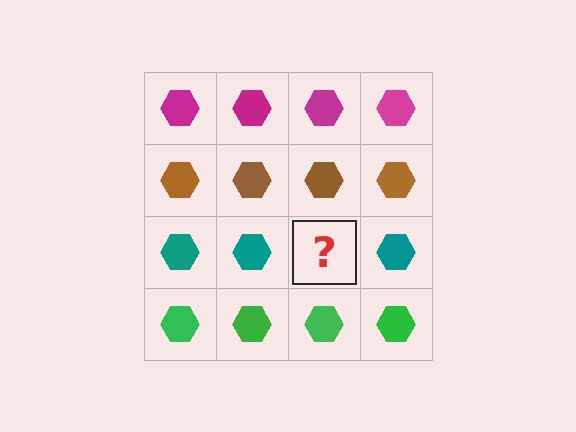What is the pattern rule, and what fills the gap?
The rule is that each row has a consistent color. The gap should be filled with a teal hexagon.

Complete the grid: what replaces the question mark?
The question mark should be replaced with a teal hexagon.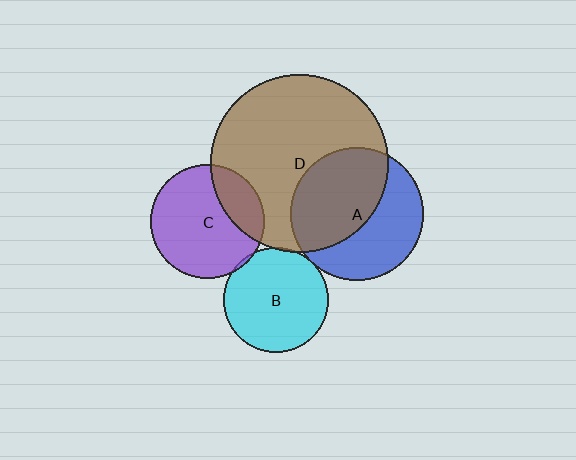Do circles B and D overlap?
Yes.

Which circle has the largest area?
Circle D (brown).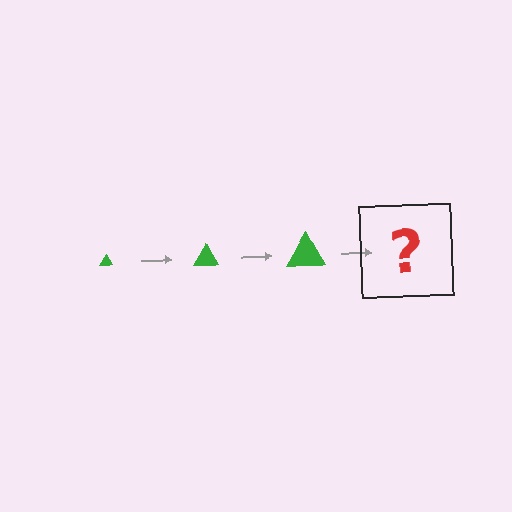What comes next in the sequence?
The next element should be a green triangle, larger than the previous one.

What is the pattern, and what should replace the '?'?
The pattern is that the triangle gets progressively larger each step. The '?' should be a green triangle, larger than the previous one.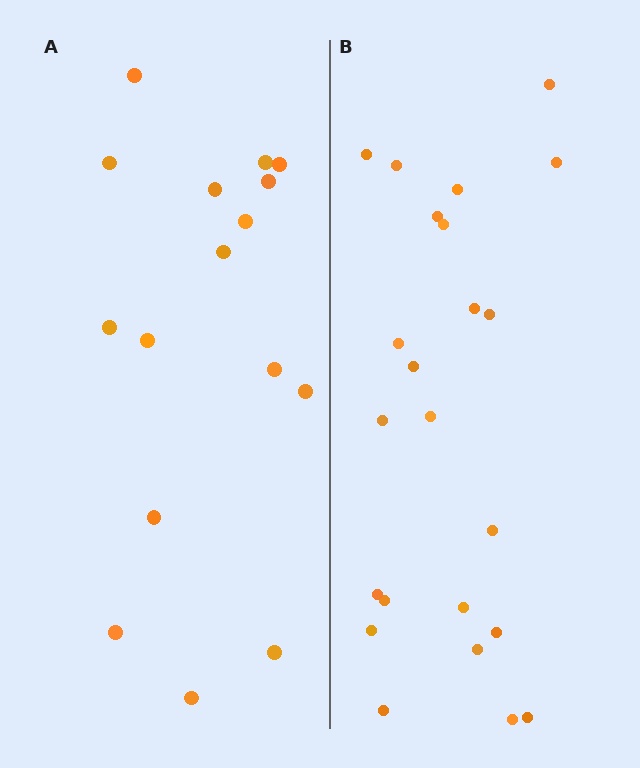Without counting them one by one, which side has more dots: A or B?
Region B (the right region) has more dots.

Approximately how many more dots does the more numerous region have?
Region B has roughly 8 or so more dots than region A.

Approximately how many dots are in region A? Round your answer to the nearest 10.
About 20 dots. (The exact count is 16, which rounds to 20.)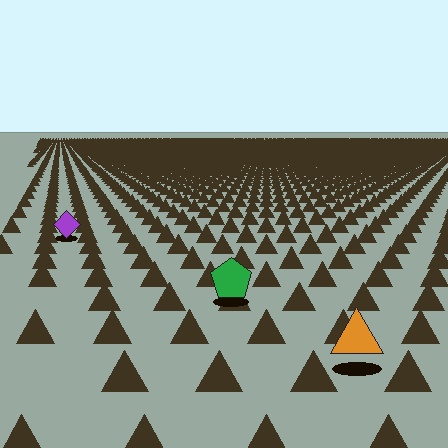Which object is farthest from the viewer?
The purple diamond is farthest from the viewer. It appears smaller and the ground texture around it is denser.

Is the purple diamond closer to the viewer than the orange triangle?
No. The orange triangle is closer — you can tell from the texture gradient: the ground texture is coarser near it.